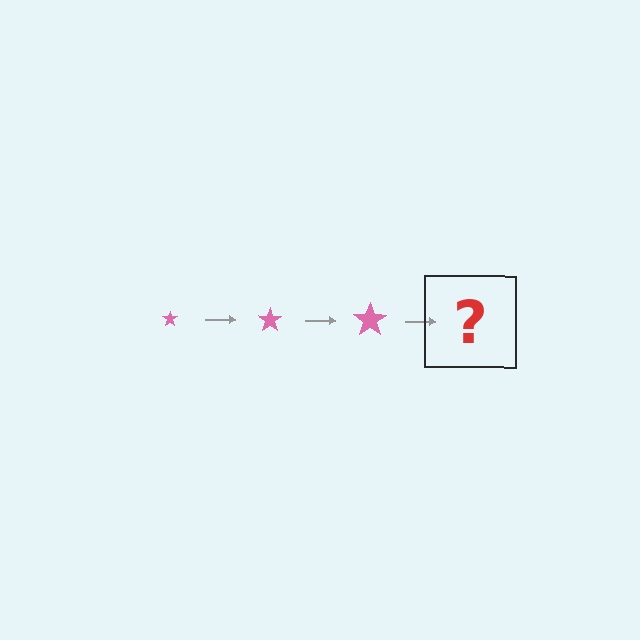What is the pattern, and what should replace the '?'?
The pattern is that the star gets progressively larger each step. The '?' should be a pink star, larger than the previous one.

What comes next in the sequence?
The next element should be a pink star, larger than the previous one.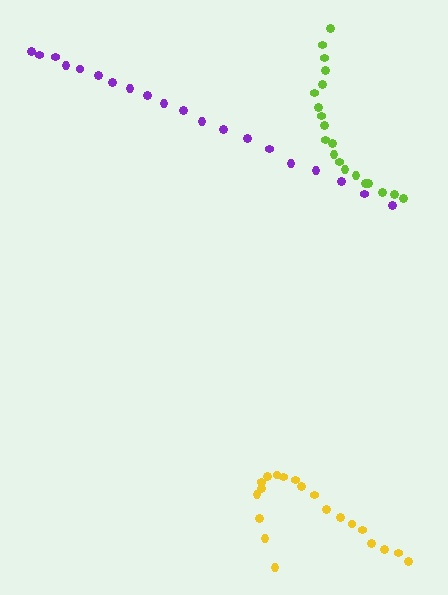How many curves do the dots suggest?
There are 3 distinct paths.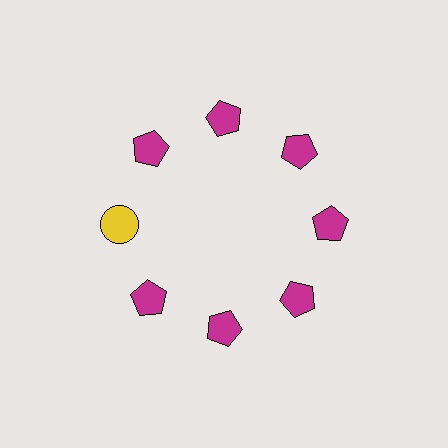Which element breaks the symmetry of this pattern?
The yellow circle at roughly the 9 o'clock position breaks the symmetry. All other shapes are magenta pentagons.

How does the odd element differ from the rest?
It differs in both color (yellow instead of magenta) and shape (circle instead of pentagon).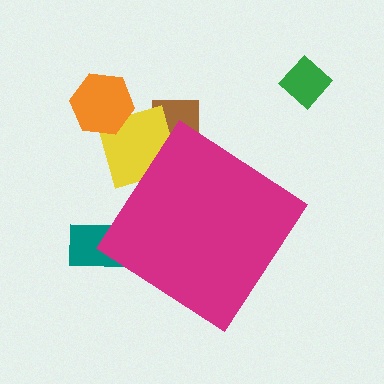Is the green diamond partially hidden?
No, the green diamond is fully visible.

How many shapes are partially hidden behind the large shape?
3 shapes are partially hidden.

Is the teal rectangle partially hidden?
Yes, the teal rectangle is partially hidden behind the magenta diamond.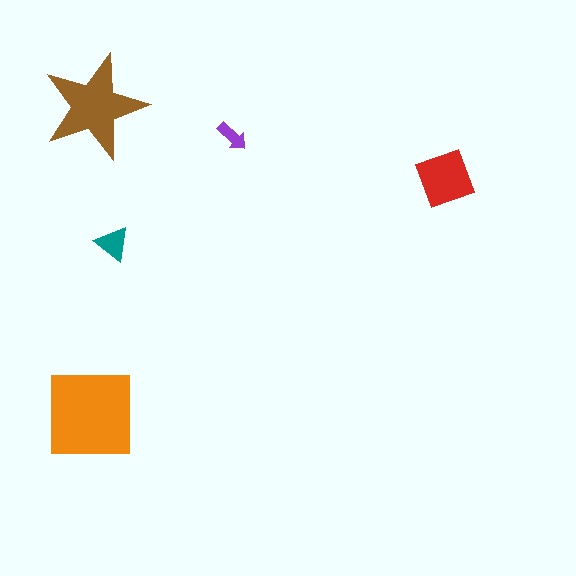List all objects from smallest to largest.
The purple arrow, the teal triangle, the red diamond, the brown star, the orange square.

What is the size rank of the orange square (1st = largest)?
1st.